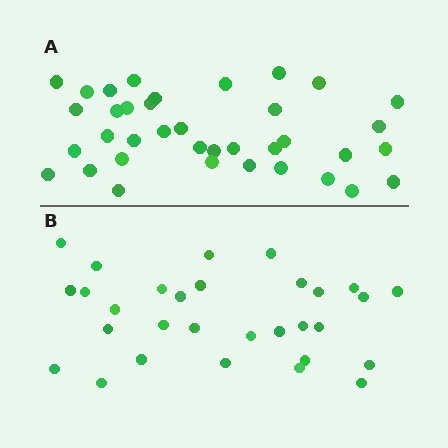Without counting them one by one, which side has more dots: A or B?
Region A (the top region) has more dots.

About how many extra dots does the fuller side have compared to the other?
Region A has roughly 8 or so more dots than region B.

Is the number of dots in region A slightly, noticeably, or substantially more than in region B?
Region A has only slightly more — the two regions are fairly close. The ratio is roughly 1.2 to 1.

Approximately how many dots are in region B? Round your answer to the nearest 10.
About 30 dots.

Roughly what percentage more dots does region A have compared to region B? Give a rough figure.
About 25% more.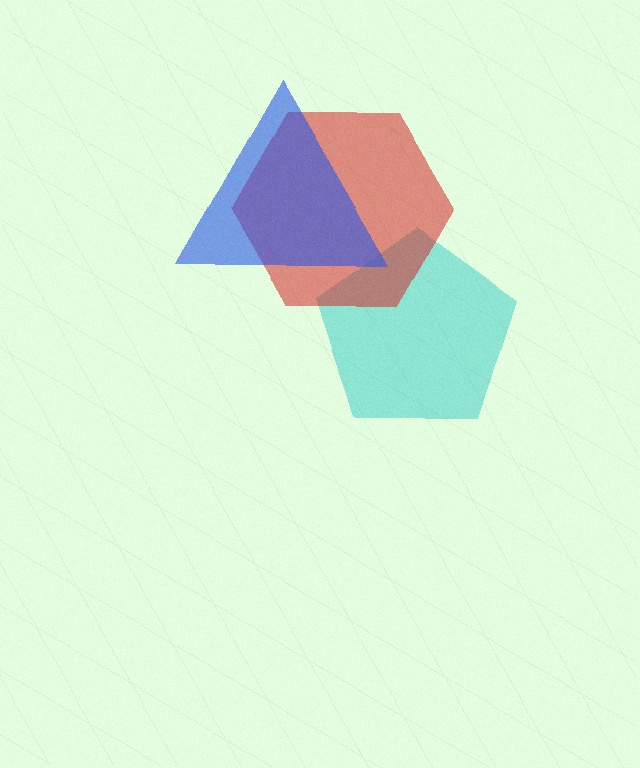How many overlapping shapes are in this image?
There are 3 overlapping shapes in the image.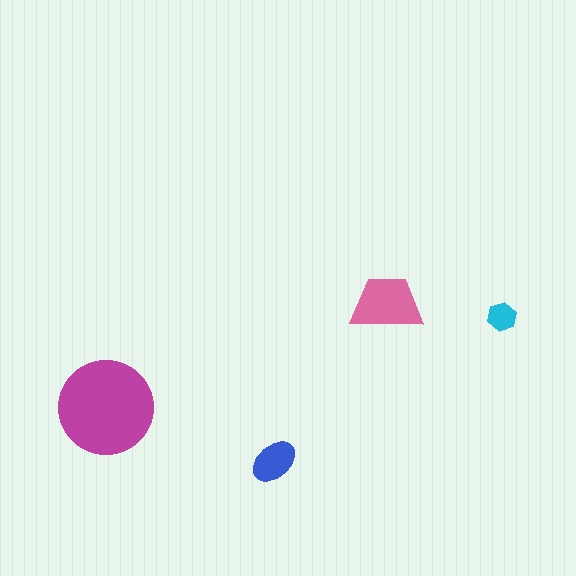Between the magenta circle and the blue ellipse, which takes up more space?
The magenta circle.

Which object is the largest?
The magenta circle.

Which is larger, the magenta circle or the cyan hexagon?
The magenta circle.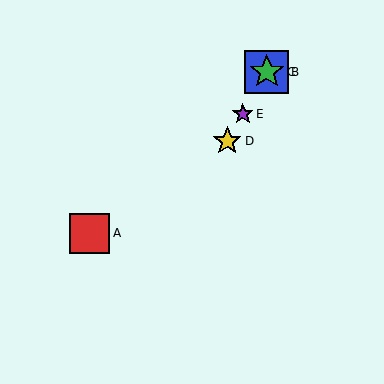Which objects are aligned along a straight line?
Objects B, C, D, E are aligned along a straight line.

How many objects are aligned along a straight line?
4 objects (B, C, D, E) are aligned along a straight line.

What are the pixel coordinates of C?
Object C is at (267, 72).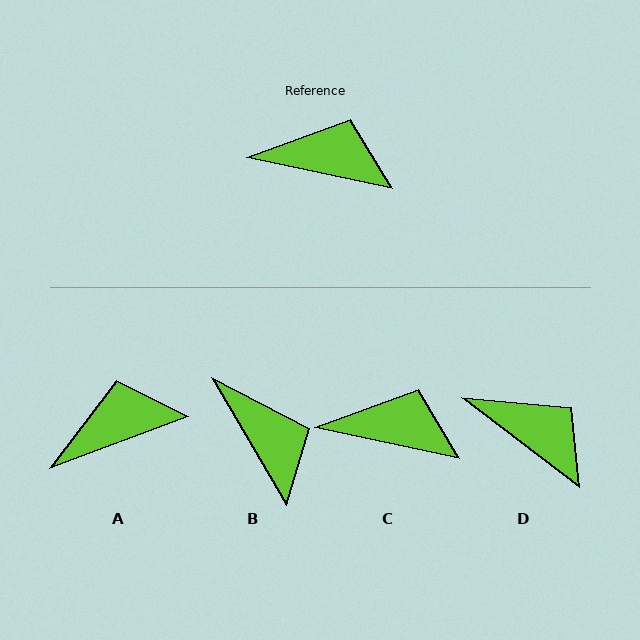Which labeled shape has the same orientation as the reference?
C.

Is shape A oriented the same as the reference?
No, it is off by about 32 degrees.